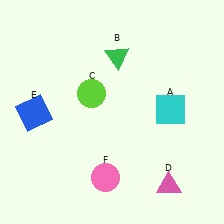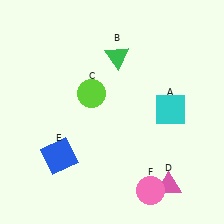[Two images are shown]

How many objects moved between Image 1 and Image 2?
2 objects moved between the two images.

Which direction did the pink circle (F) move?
The pink circle (F) moved right.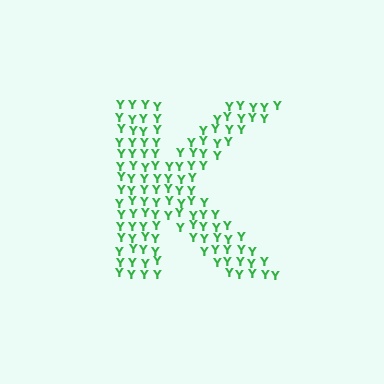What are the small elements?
The small elements are letter Y's.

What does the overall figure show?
The overall figure shows the letter K.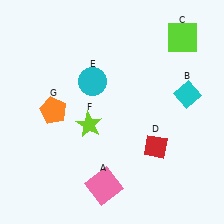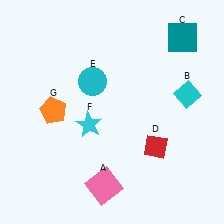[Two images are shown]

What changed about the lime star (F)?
In Image 1, F is lime. In Image 2, it changed to cyan.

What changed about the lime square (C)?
In Image 1, C is lime. In Image 2, it changed to teal.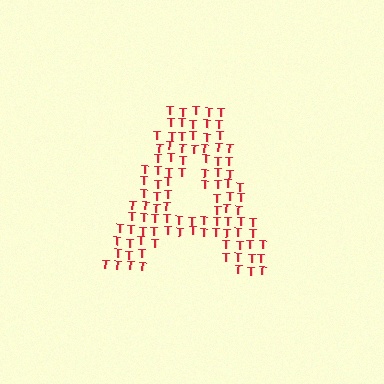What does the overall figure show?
The overall figure shows the letter A.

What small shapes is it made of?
It is made of small letter T's.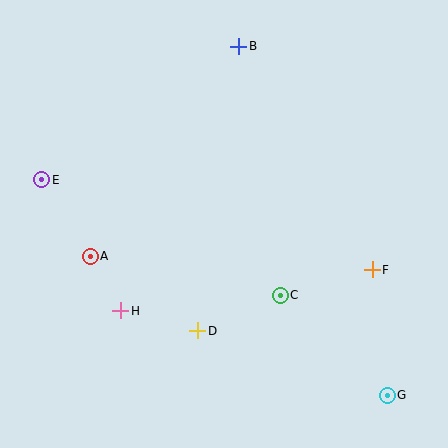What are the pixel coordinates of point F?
Point F is at (372, 270).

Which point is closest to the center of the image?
Point C at (280, 295) is closest to the center.